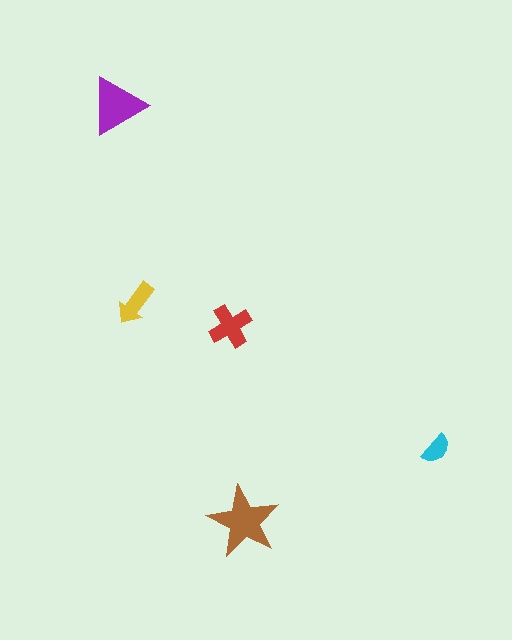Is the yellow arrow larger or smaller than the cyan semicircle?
Larger.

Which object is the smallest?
The cyan semicircle.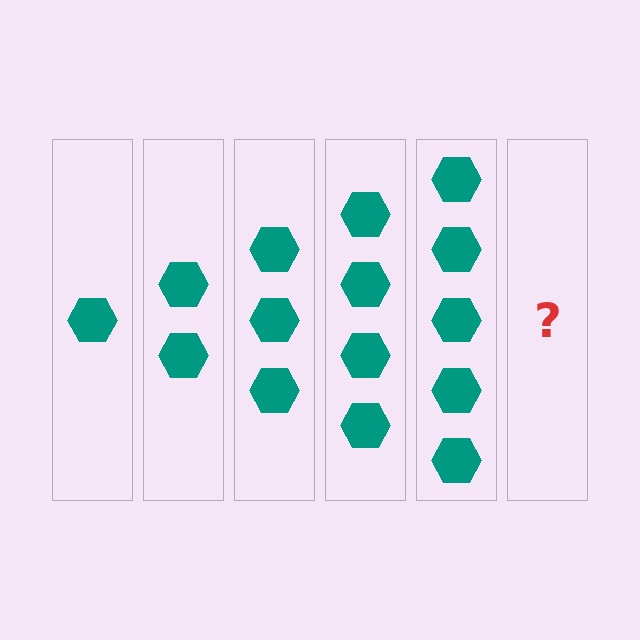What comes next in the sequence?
The next element should be 6 hexagons.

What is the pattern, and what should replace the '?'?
The pattern is that each step adds one more hexagon. The '?' should be 6 hexagons.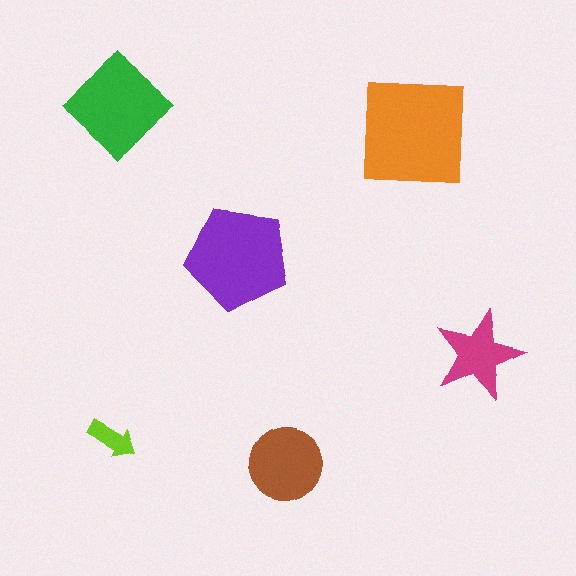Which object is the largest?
The orange square.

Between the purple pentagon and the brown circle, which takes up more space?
The purple pentagon.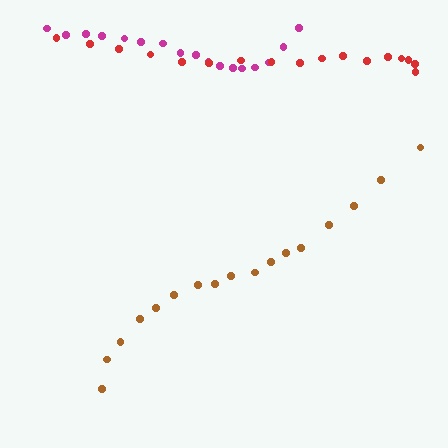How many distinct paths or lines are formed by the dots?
There are 3 distinct paths.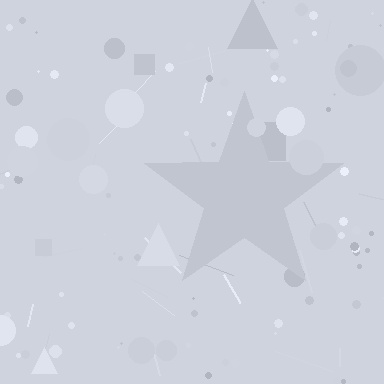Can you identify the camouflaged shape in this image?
The camouflaged shape is a star.